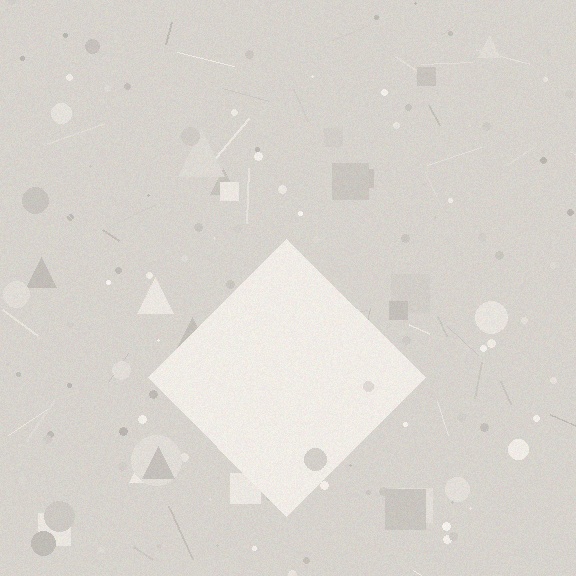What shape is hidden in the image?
A diamond is hidden in the image.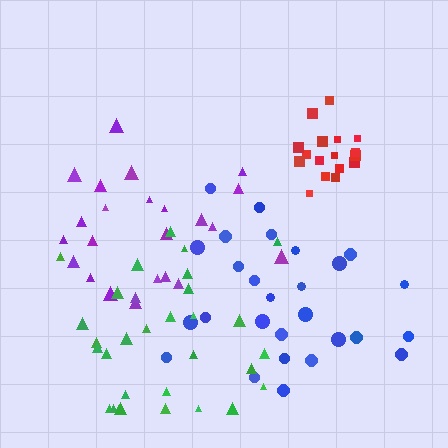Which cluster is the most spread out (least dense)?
Green.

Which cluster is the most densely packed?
Red.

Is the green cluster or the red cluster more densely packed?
Red.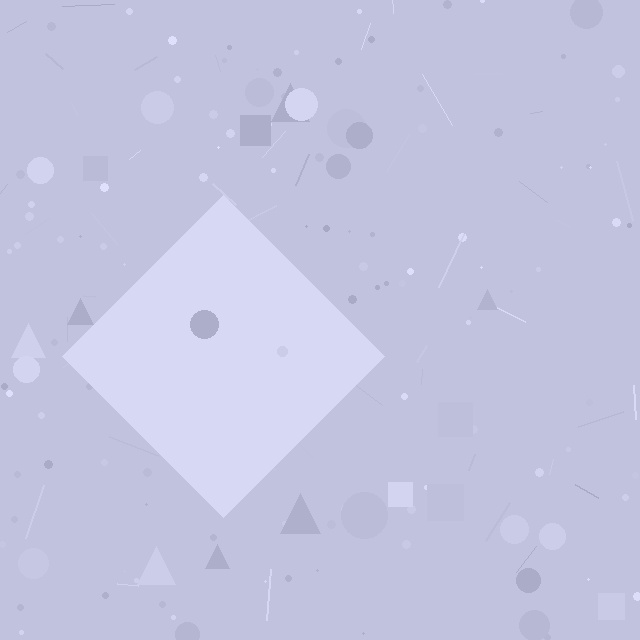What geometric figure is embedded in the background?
A diamond is embedded in the background.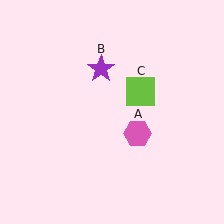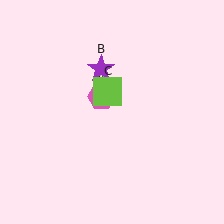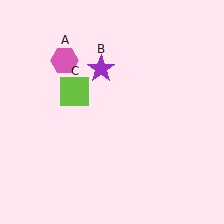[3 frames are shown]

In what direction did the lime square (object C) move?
The lime square (object C) moved left.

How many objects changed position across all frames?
2 objects changed position: pink hexagon (object A), lime square (object C).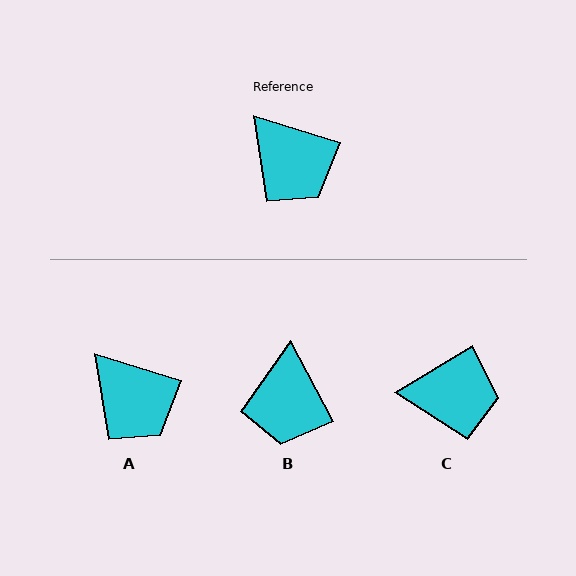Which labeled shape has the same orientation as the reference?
A.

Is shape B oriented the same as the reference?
No, it is off by about 45 degrees.